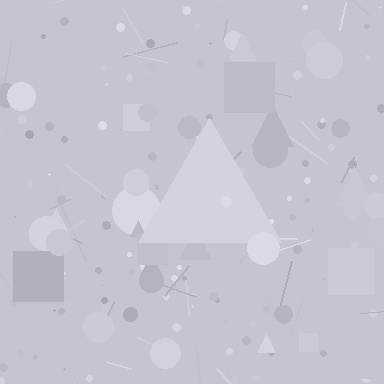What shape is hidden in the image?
A triangle is hidden in the image.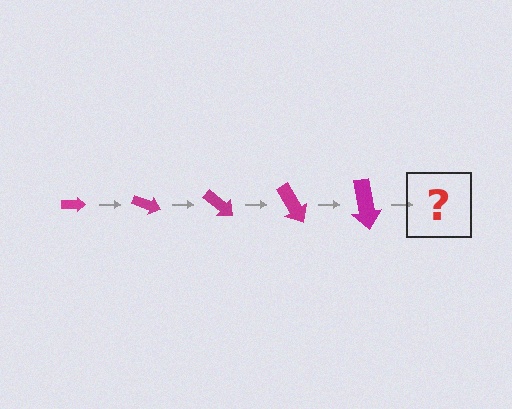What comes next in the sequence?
The next element should be an arrow, larger than the previous one and rotated 100 degrees from the start.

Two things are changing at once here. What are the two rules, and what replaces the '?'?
The two rules are that the arrow grows larger each step and it rotates 20 degrees each step. The '?' should be an arrow, larger than the previous one and rotated 100 degrees from the start.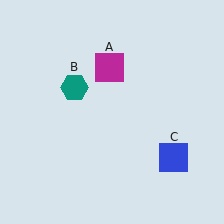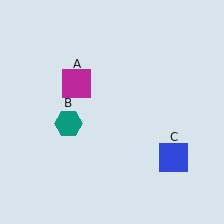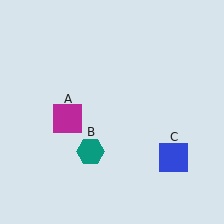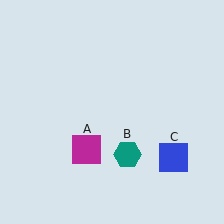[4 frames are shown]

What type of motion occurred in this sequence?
The magenta square (object A), teal hexagon (object B) rotated counterclockwise around the center of the scene.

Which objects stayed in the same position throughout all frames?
Blue square (object C) remained stationary.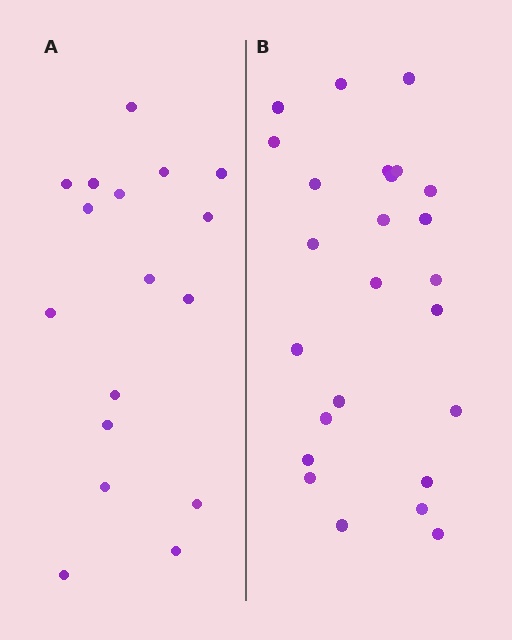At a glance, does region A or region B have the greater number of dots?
Region B (the right region) has more dots.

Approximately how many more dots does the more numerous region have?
Region B has roughly 8 or so more dots than region A.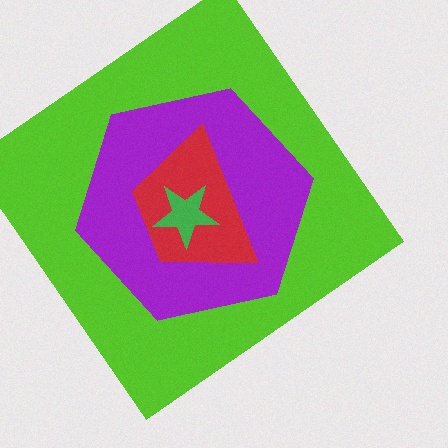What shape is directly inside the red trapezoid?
The green star.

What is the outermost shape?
The lime diamond.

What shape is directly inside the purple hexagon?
The red trapezoid.